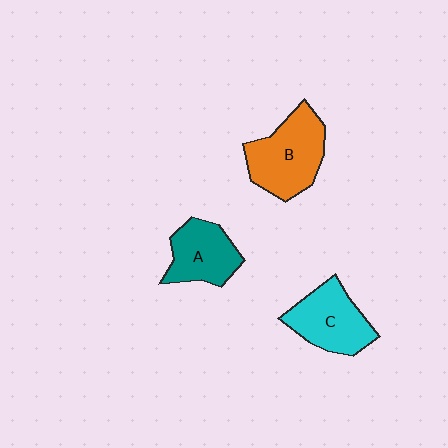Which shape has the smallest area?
Shape A (teal).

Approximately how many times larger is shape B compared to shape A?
Approximately 1.4 times.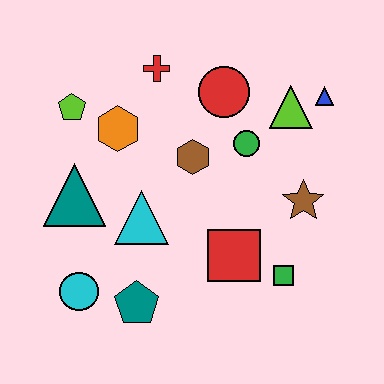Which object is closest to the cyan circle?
The teal pentagon is closest to the cyan circle.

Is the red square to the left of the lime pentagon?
No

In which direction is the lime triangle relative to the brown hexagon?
The lime triangle is to the right of the brown hexagon.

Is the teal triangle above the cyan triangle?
Yes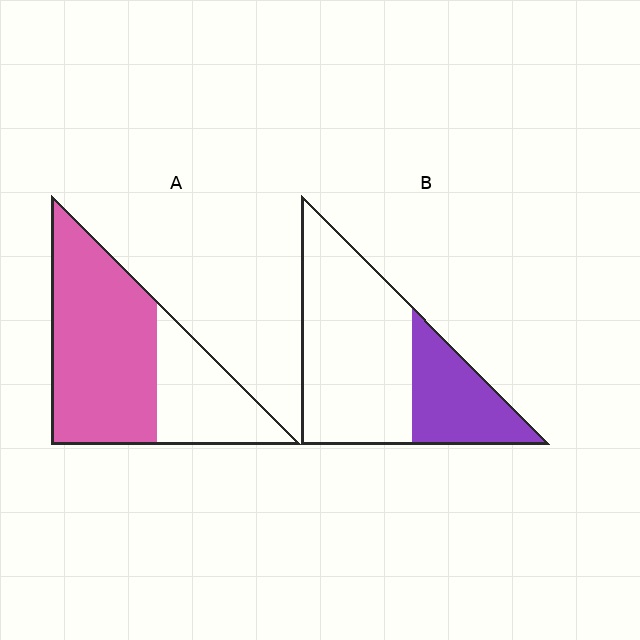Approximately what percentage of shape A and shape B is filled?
A is approximately 65% and B is approximately 30%.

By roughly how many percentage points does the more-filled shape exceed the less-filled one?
By roughly 35 percentage points (A over B).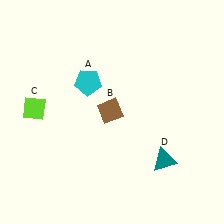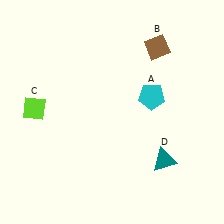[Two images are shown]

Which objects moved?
The objects that moved are: the cyan pentagon (A), the brown diamond (B).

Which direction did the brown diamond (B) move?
The brown diamond (B) moved up.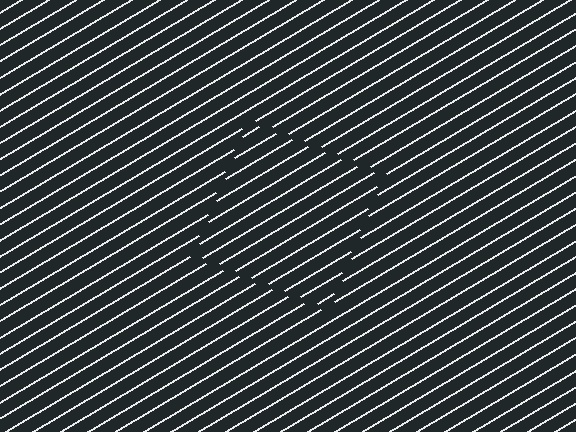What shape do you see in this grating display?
An illusory square. The interior of the shape contains the same grating, shifted by half a period — the contour is defined by the phase discontinuity where line-ends from the inner and outer gratings abut.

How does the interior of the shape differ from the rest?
The interior of the shape contains the same grating, shifted by half a period — the contour is defined by the phase discontinuity where line-ends from the inner and outer gratings abut.